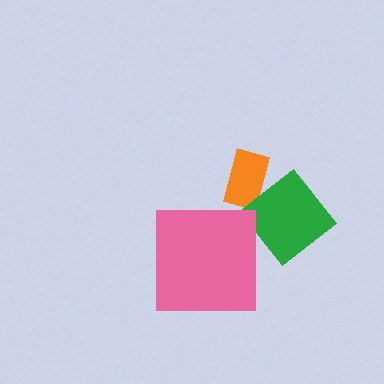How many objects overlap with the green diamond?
1 object overlaps with the green diamond.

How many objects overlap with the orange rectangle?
1 object overlaps with the orange rectangle.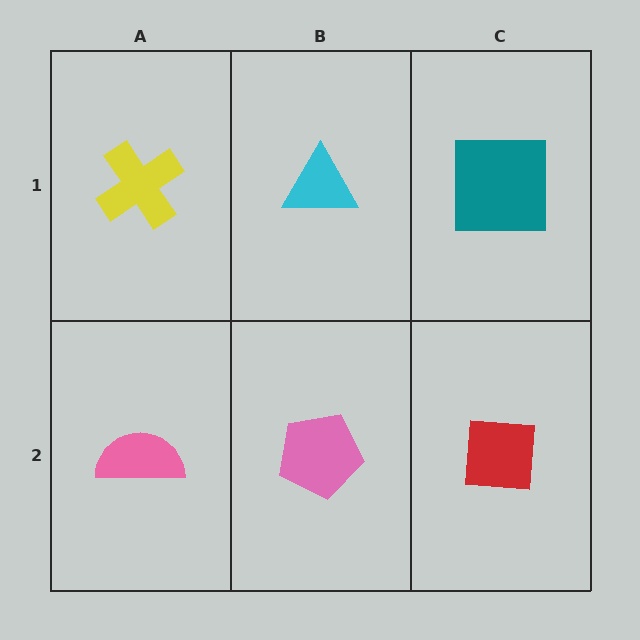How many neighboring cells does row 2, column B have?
3.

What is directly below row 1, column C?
A red square.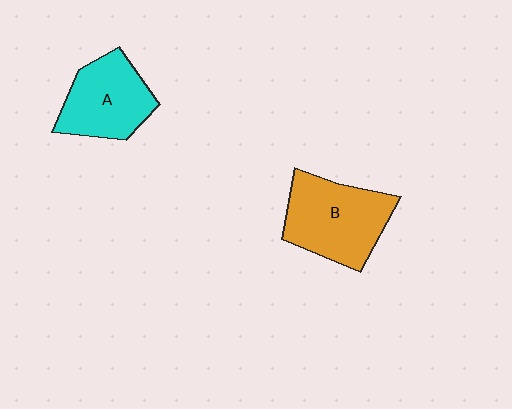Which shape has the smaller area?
Shape A (cyan).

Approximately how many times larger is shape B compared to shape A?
Approximately 1.2 times.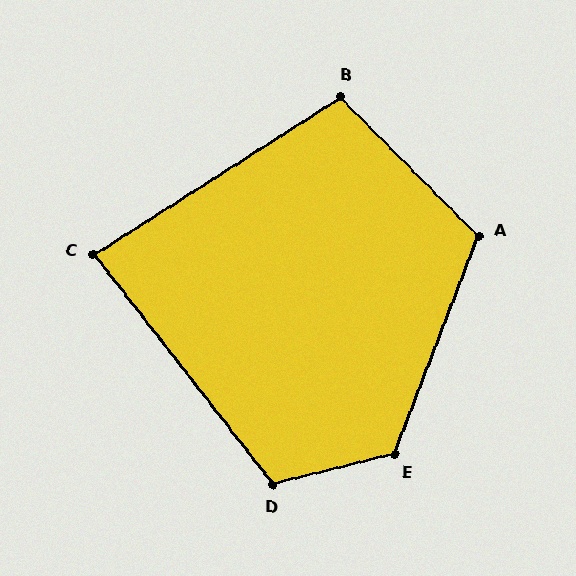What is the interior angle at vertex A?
Approximately 114 degrees (obtuse).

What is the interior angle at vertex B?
Approximately 102 degrees (obtuse).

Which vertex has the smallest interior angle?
C, at approximately 85 degrees.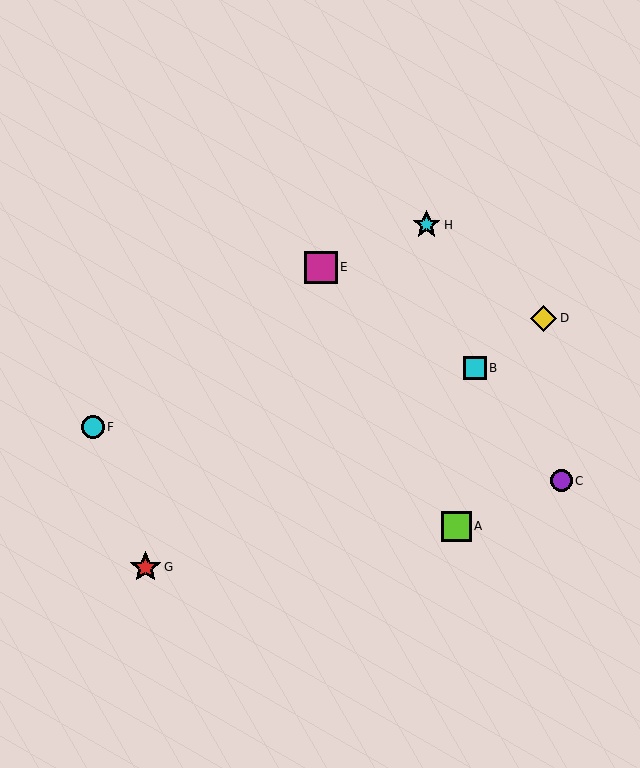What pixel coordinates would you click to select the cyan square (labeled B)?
Click at (475, 368) to select the cyan square B.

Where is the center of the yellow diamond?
The center of the yellow diamond is at (544, 318).